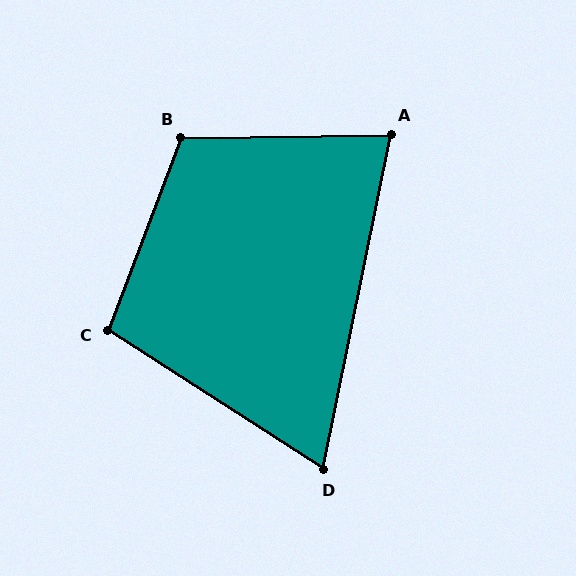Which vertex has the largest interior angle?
B, at approximately 111 degrees.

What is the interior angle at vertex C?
Approximately 102 degrees (obtuse).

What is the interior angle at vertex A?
Approximately 78 degrees (acute).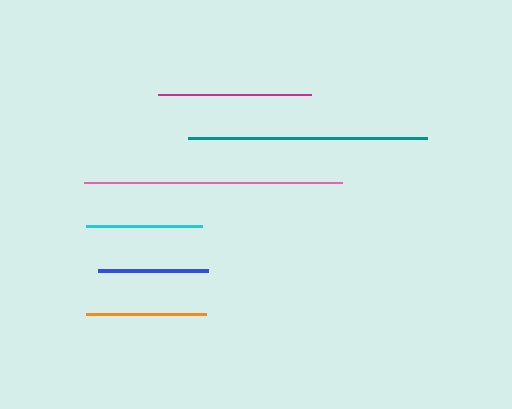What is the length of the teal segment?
The teal segment is approximately 240 pixels long.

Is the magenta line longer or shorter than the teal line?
The teal line is longer than the magenta line.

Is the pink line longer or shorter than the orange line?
The pink line is longer than the orange line.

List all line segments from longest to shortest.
From longest to shortest: pink, teal, magenta, orange, cyan, blue.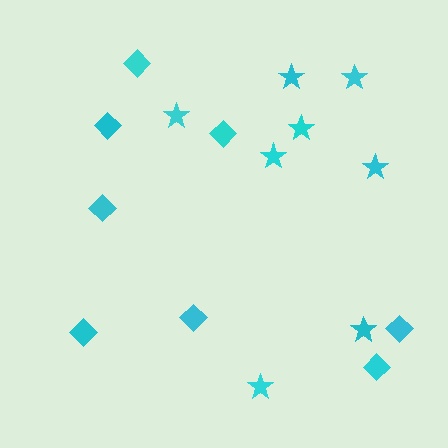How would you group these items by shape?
There are 2 groups: one group of stars (8) and one group of diamonds (8).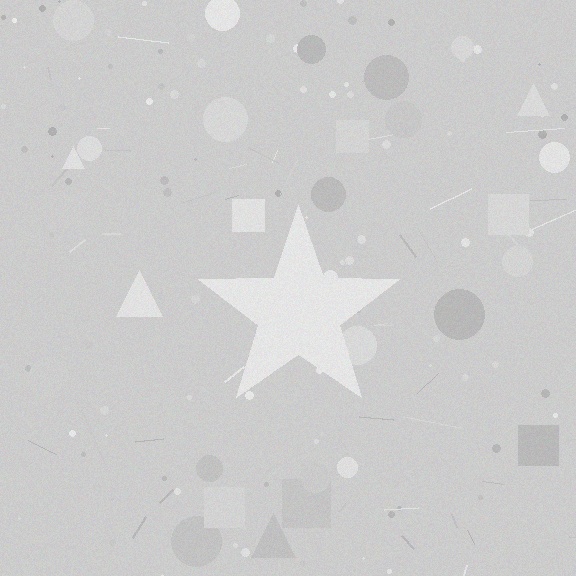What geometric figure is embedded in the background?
A star is embedded in the background.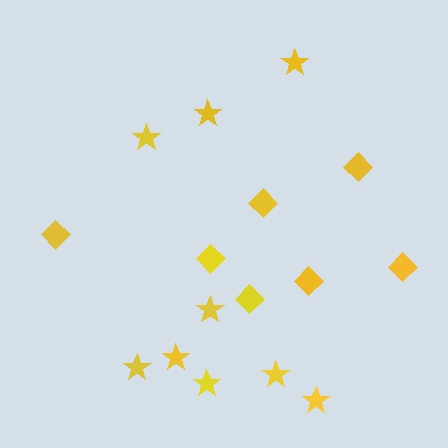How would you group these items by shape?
There are 2 groups: one group of diamonds (7) and one group of stars (9).